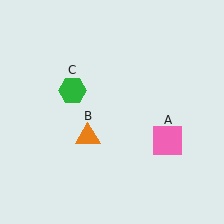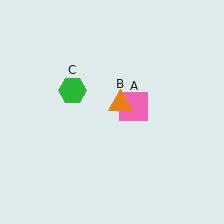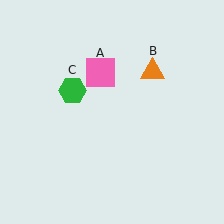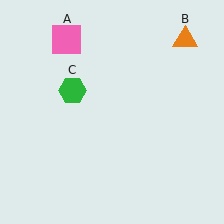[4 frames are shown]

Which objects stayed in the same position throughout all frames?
Green hexagon (object C) remained stationary.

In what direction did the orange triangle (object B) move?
The orange triangle (object B) moved up and to the right.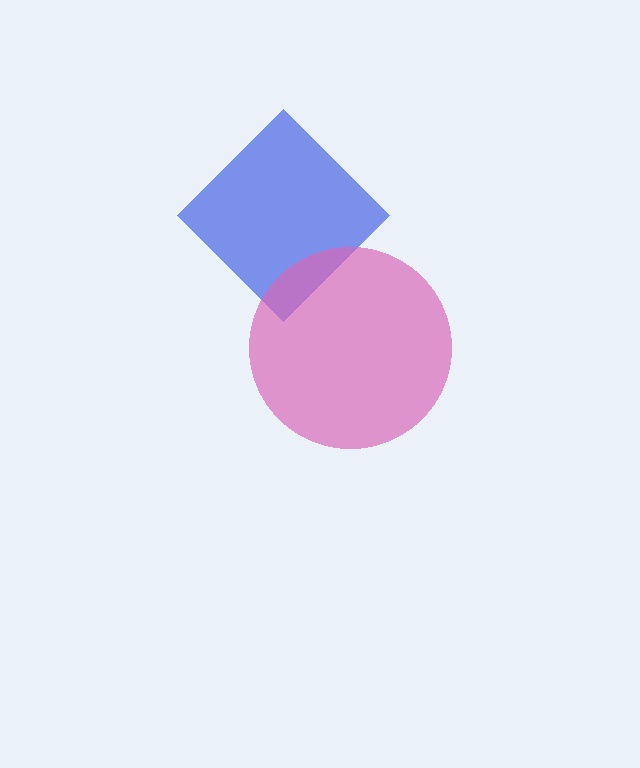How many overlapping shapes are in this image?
There are 2 overlapping shapes in the image.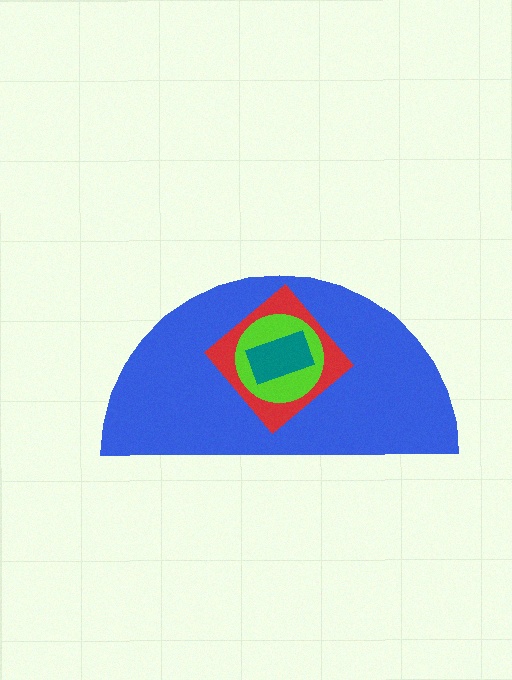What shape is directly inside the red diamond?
The lime circle.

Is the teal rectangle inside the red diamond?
Yes.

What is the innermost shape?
The teal rectangle.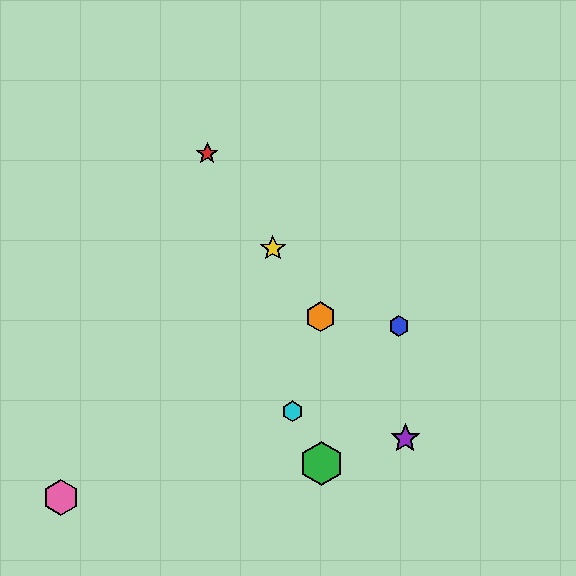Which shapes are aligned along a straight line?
The red star, the yellow star, the purple star, the orange hexagon are aligned along a straight line.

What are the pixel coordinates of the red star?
The red star is at (207, 153).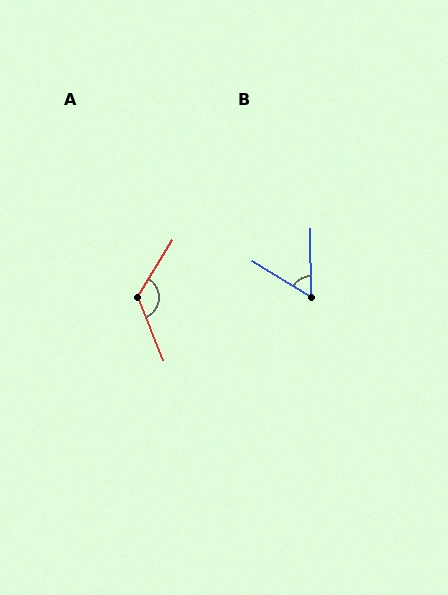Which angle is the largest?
A, at approximately 126 degrees.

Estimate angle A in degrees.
Approximately 126 degrees.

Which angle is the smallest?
B, at approximately 58 degrees.